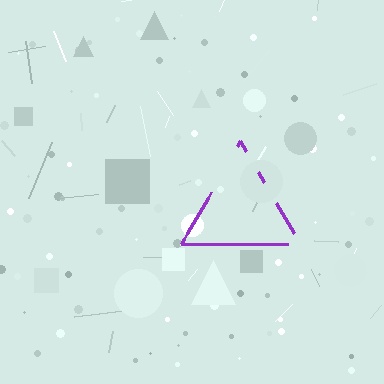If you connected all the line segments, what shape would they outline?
They would outline a triangle.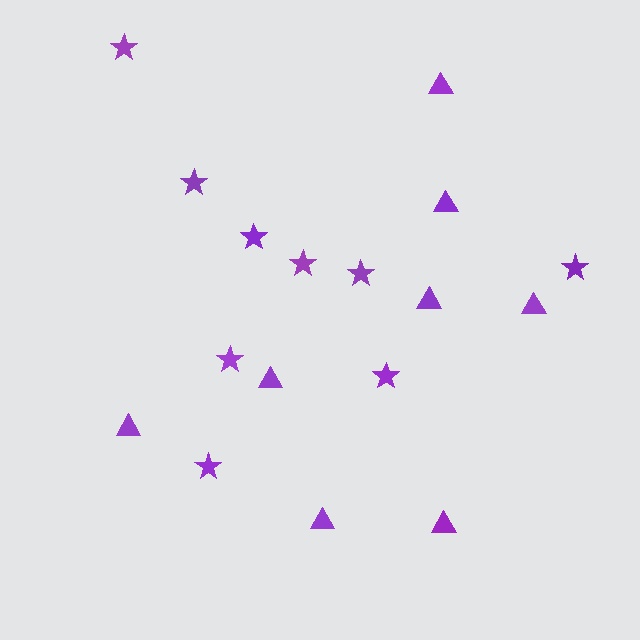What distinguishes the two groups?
There are 2 groups: one group of triangles (8) and one group of stars (9).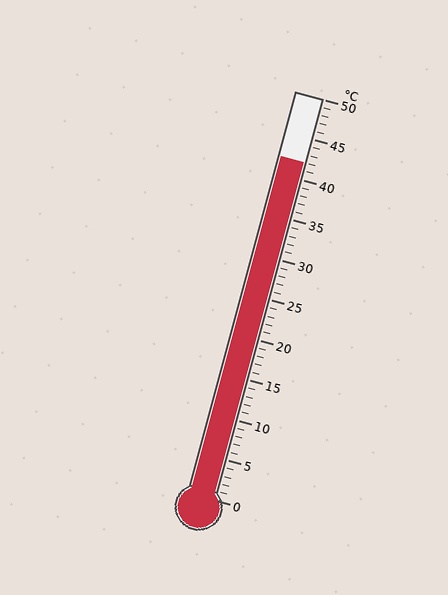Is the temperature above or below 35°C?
The temperature is above 35°C.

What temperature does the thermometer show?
The thermometer shows approximately 42°C.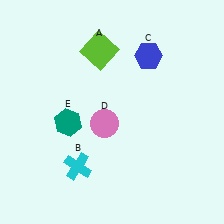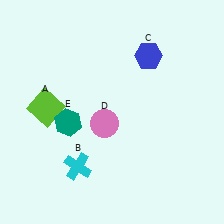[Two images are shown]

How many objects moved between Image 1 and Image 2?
1 object moved between the two images.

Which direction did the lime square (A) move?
The lime square (A) moved down.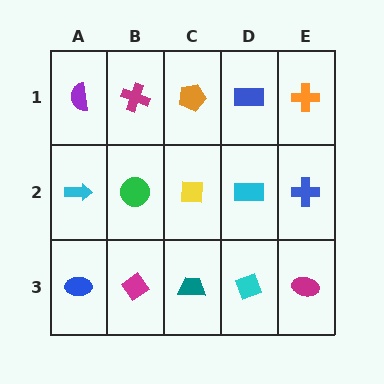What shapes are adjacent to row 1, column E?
A blue cross (row 2, column E), a blue rectangle (row 1, column D).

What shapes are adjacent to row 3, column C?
A yellow square (row 2, column C), a magenta diamond (row 3, column B), a cyan diamond (row 3, column D).